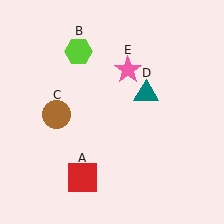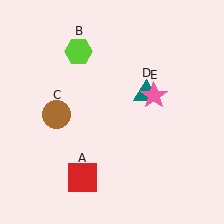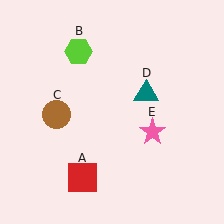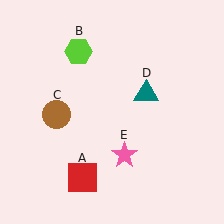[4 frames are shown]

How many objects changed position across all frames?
1 object changed position: pink star (object E).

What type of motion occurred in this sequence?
The pink star (object E) rotated clockwise around the center of the scene.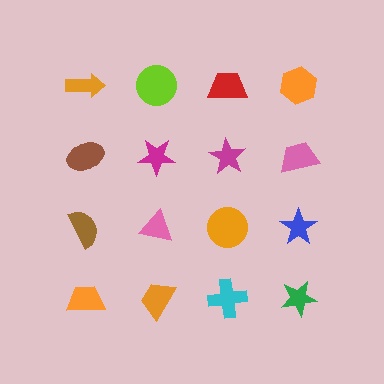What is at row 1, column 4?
An orange hexagon.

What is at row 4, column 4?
A green star.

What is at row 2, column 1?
A brown ellipse.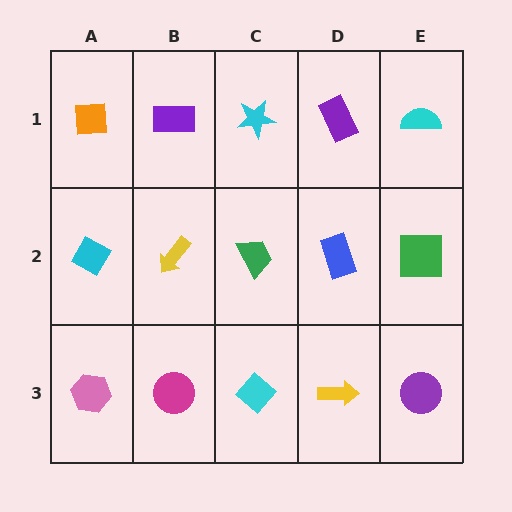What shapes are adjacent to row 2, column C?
A cyan star (row 1, column C), a cyan diamond (row 3, column C), a yellow arrow (row 2, column B), a blue rectangle (row 2, column D).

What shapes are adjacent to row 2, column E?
A cyan semicircle (row 1, column E), a purple circle (row 3, column E), a blue rectangle (row 2, column D).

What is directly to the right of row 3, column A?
A magenta circle.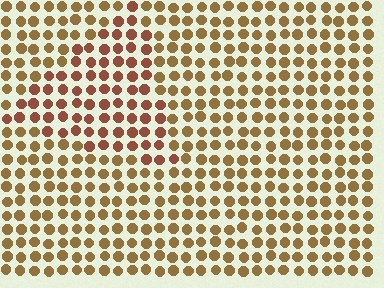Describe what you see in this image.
The image is filled with small brown elements in a uniform arrangement. A triangle-shaped region is visible where the elements are tinted to a slightly different hue, forming a subtle color boundary.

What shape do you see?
I see a triangle.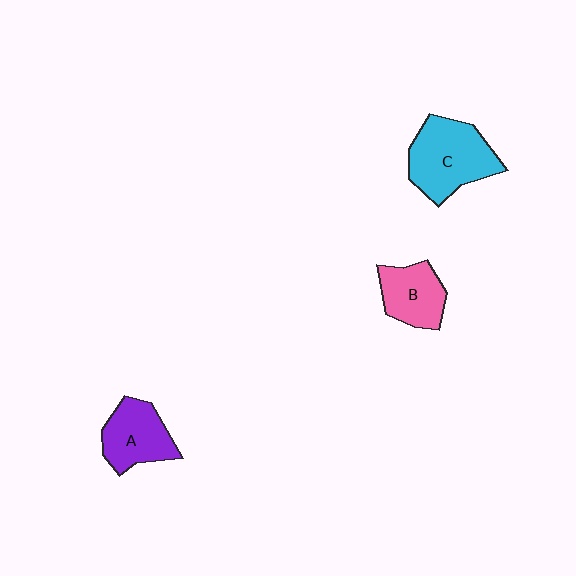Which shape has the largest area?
Shape C (cyan).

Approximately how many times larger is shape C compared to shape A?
Approximately 1.4 times.